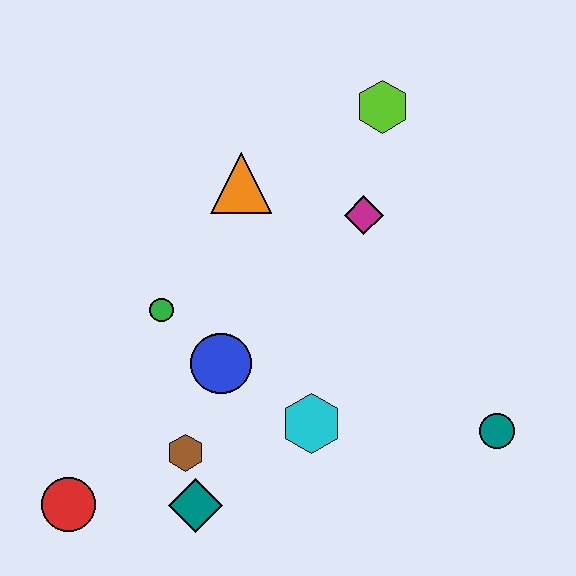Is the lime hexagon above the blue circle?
Yes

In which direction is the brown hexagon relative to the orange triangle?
The brown hexagon is below the orange triangle.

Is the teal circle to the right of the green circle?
Yes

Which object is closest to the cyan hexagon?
The blue circle is closest to the cyan hexagon.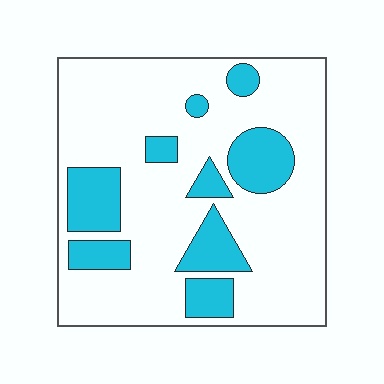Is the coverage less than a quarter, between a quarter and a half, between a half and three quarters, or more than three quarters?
Less than a quarter.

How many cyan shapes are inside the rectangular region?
9.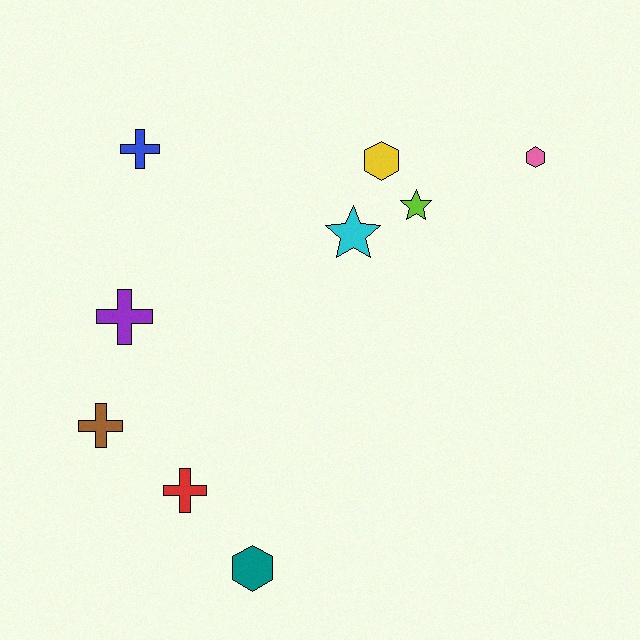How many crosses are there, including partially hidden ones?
There are 4 crosses.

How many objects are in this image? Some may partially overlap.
There are 9 objects.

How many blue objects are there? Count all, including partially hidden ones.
There is 1 blue object.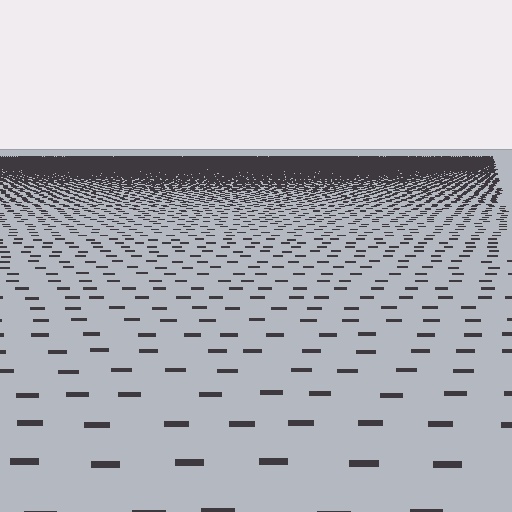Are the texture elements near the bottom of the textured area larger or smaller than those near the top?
Larger. Near the bottom, elements are closer to the viewer and appear at a bigger on-screen size.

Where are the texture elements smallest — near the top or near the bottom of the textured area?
Near the top.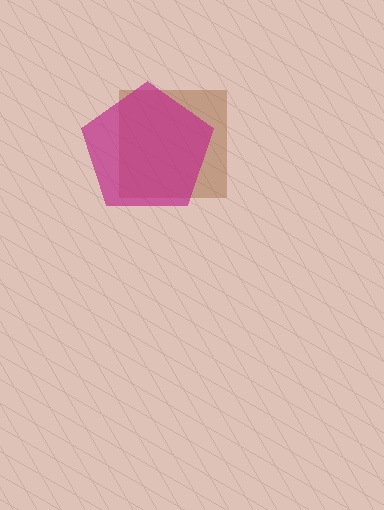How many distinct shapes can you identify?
There are 2 distinct shapes: a brown square, a magenta pentagon.